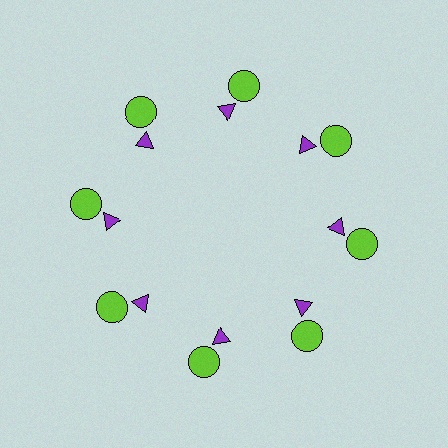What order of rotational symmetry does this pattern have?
This pattern has 8-fold rotational symmetry.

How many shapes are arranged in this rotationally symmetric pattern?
There are 16 shapes, arranged in 8 groups of 2.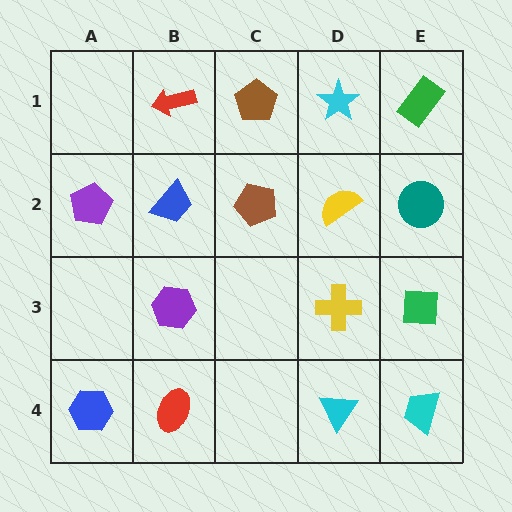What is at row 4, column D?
A cyan triangle.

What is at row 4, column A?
A blue hexagon.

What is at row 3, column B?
A purple hexagon.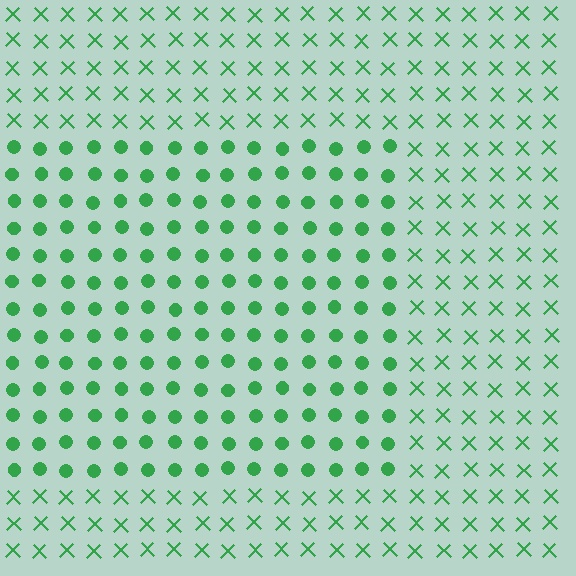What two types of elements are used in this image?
The image uses circles inside the rectangle region and X marks outside it.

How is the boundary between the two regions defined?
The boundary is defined by a change in element shape: circles inside vs. X marks outside. All elements share the same color and spacing.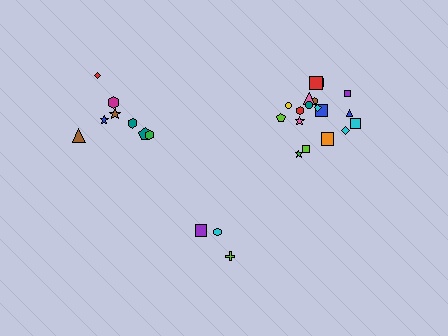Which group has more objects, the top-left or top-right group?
The top-right group.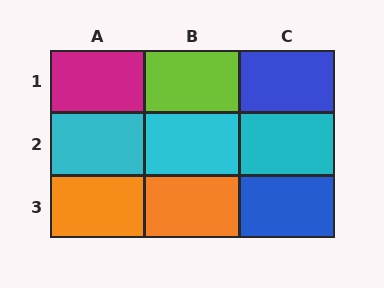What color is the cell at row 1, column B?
Lime.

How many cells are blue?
2 cells are blue.